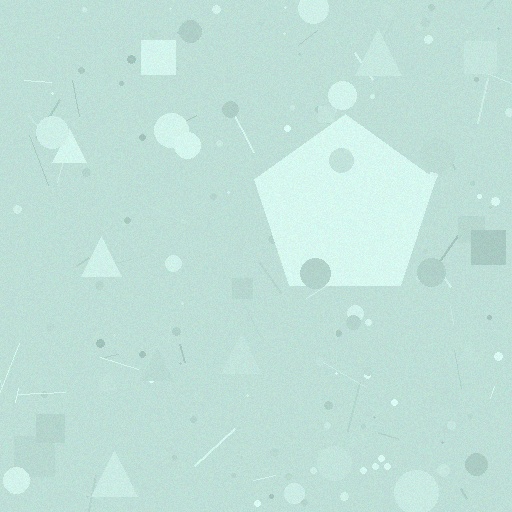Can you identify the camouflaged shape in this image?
The camouflaged shape is a pentagon.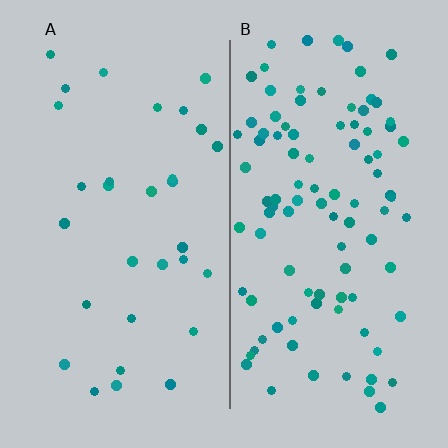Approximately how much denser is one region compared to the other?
Approximately 3.2× — region B over region A.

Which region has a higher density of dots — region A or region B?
B (the right).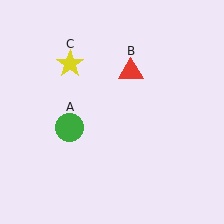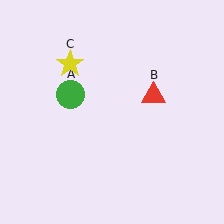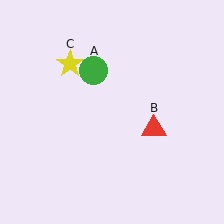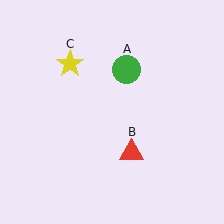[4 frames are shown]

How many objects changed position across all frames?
2 objects changed position: green circle (object A), red triangle (object B).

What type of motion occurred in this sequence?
The green circle (object A), red triangle (object B) rotated clockwise around the center of the scene.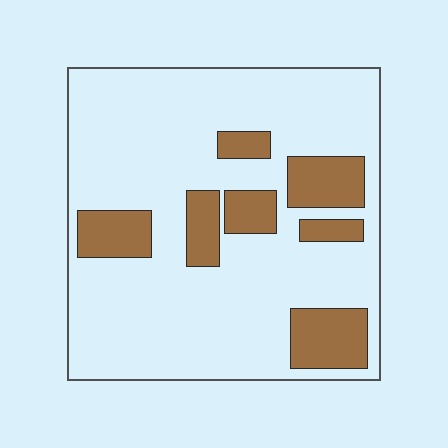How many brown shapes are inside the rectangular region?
7.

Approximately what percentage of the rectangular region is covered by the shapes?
Approximately 20%.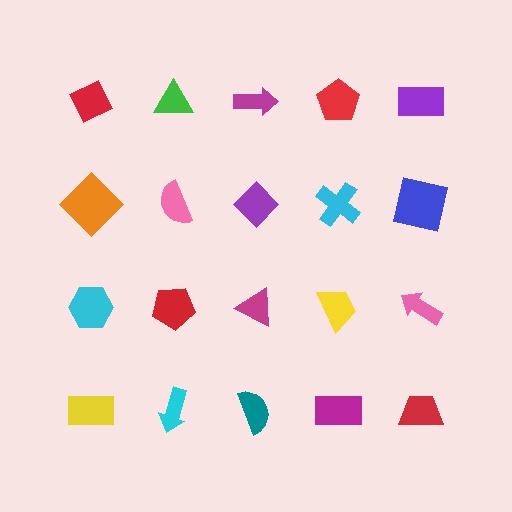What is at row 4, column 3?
A teal semicircle.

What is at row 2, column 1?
An orange diamond.